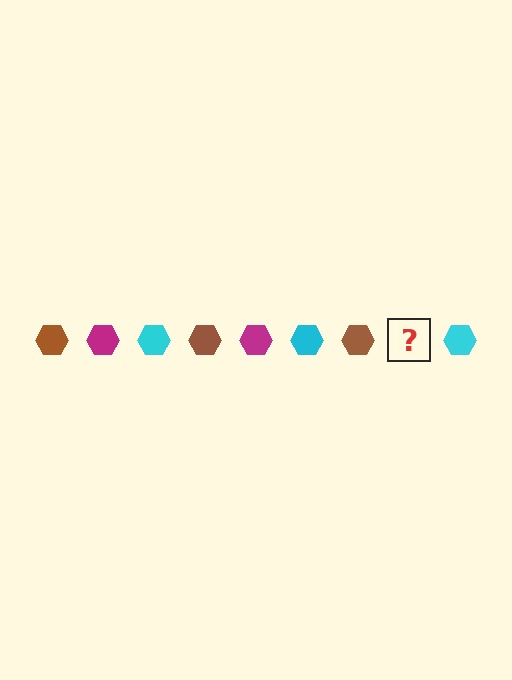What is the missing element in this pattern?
The missing element is a magenta hexagon.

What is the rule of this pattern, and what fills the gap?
The rule is that the pattern cycles through brown, magenta, cyan hexagons. The gap should be filled with a magenta hexagon.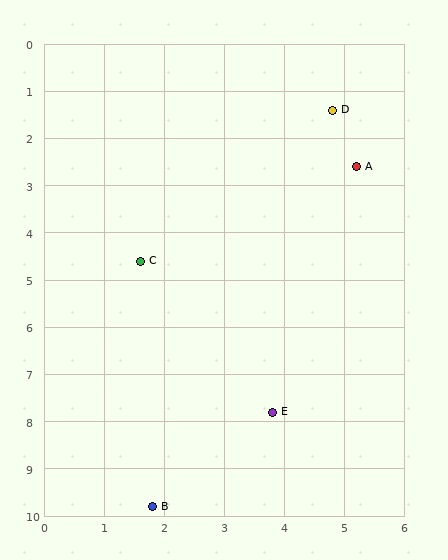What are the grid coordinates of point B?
Point B is at approximately (1.8, 9.8).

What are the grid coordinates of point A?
Point A is at approximately (5.2, 2.6).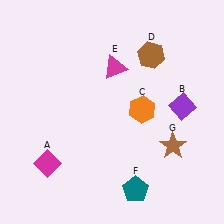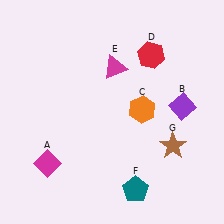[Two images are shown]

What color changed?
The hexagon (D) changed from brown in Image 1 to red in Image 2.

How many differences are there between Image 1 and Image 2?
There is 1 difference between the two images.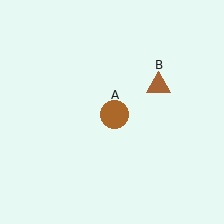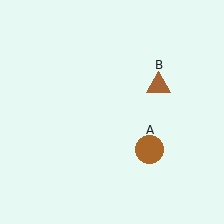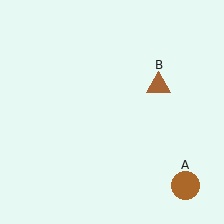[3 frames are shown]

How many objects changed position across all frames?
1 object changed position: brown circle (object A).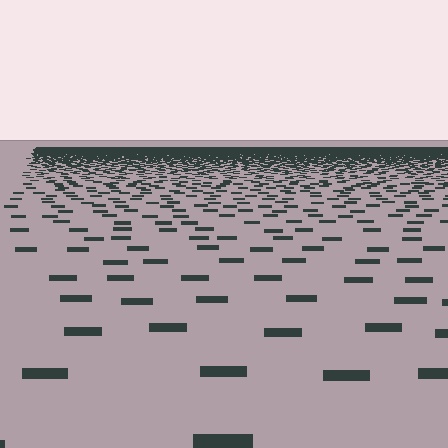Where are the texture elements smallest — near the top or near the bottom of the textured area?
Near the top.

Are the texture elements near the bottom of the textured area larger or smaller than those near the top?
Larger. Near the bottom, elements are closer to the viewer and appear at a bigger on-screen size.